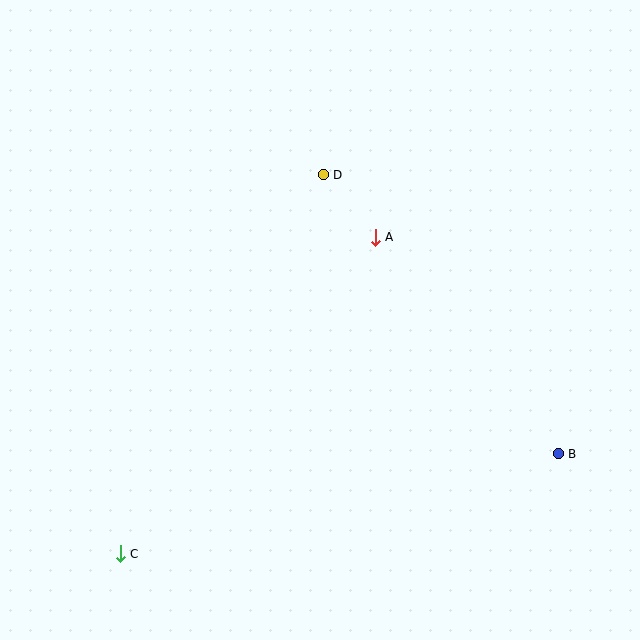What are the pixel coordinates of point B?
Point B is at (558, 454).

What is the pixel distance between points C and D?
The distance between C and D is 430 pixels.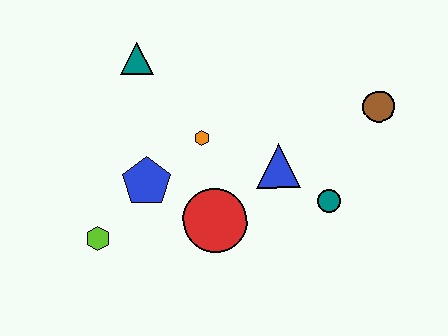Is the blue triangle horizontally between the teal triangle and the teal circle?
Yes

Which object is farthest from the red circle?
The brown circle is farthest from the red circle.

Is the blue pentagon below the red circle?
No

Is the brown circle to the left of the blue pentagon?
No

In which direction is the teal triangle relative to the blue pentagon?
The teal triangle is above the blue pentagon.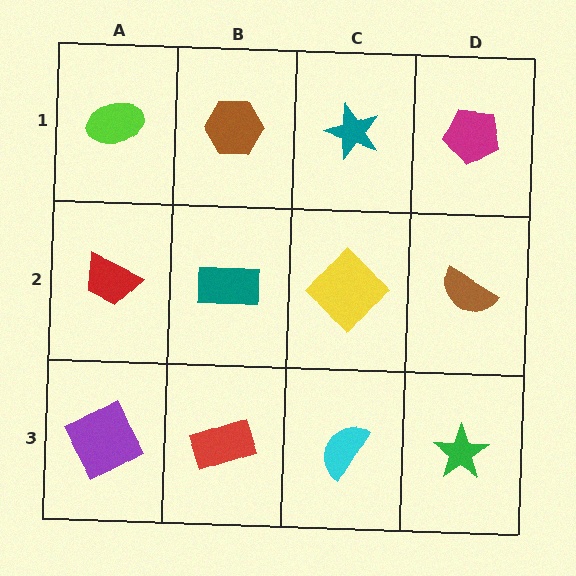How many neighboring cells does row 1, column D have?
2.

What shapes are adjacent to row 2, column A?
A lime ellipse (row 1, column A), a purple square (row 3, column A), a teal rectangle (row 2, column B).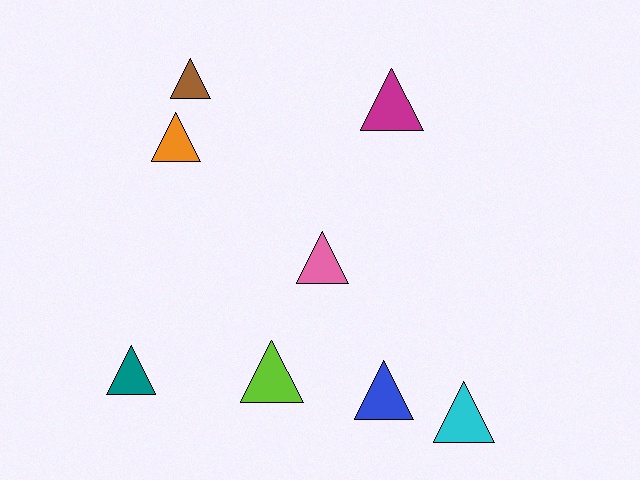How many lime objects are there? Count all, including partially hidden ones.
There is 1 lime object.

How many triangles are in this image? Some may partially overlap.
There are 8 triangles.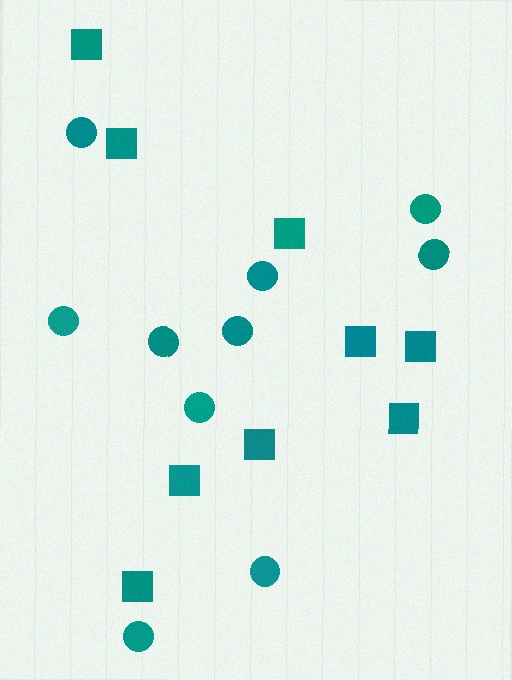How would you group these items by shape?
There are 2 groups: one group of squares (9) and one group of circles (10).